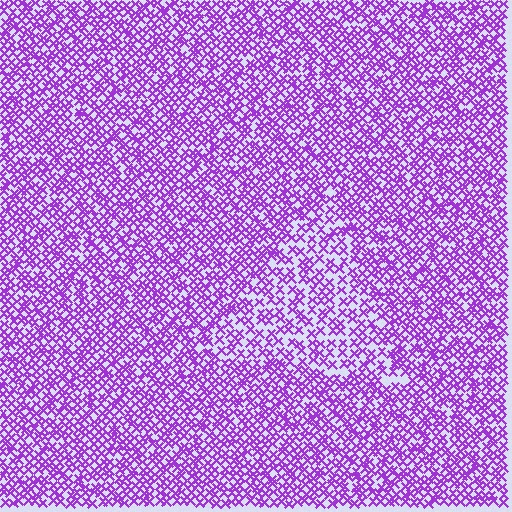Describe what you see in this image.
The image contains small purple elements arranged at two different densities. A triangle-shaped region is visible where the elements are less densely packed than the surrounding area.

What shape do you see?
I see a triangle.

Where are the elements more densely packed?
The elements are more densely packed outside the triangle boundary.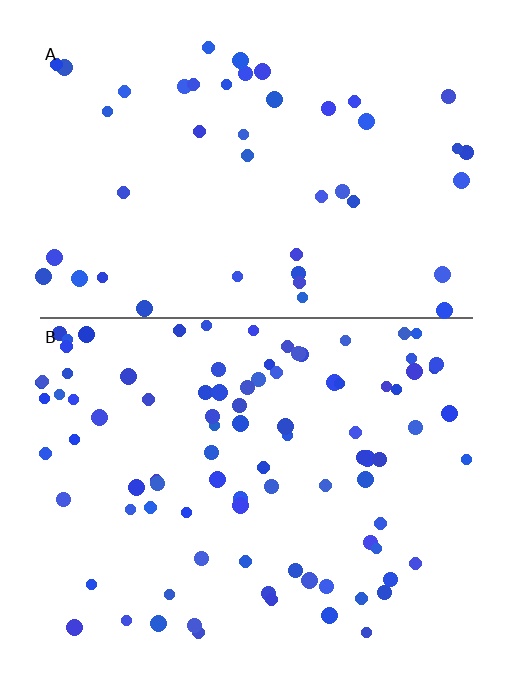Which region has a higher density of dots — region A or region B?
B (the bottom).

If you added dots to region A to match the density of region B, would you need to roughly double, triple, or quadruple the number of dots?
Approximately double.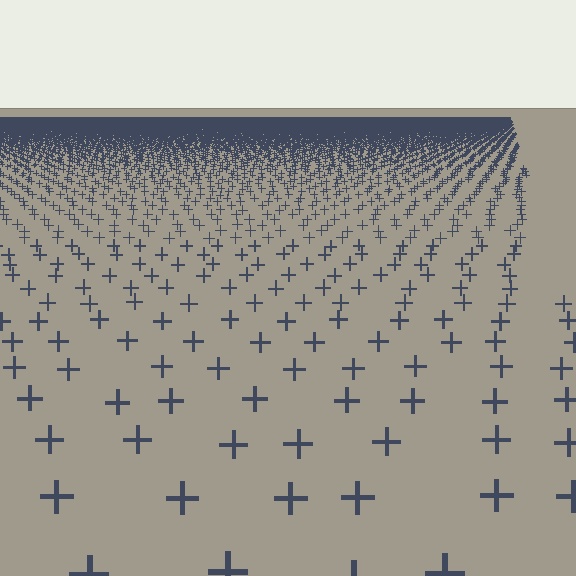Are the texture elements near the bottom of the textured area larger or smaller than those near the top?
Larger. Near the bottom, elements are closer to the viewer and appear at a bigger on-screen size.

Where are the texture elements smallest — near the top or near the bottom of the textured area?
Near the top.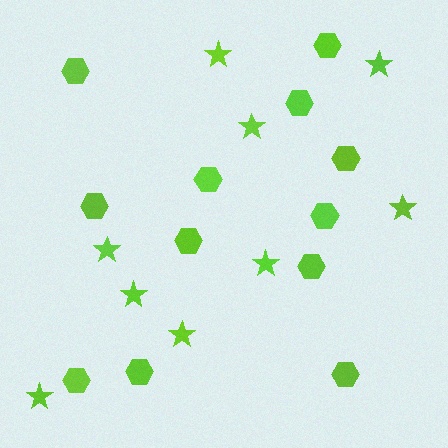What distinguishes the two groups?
There are 2 groups: one group of hexagons (12) and one group of stars (9).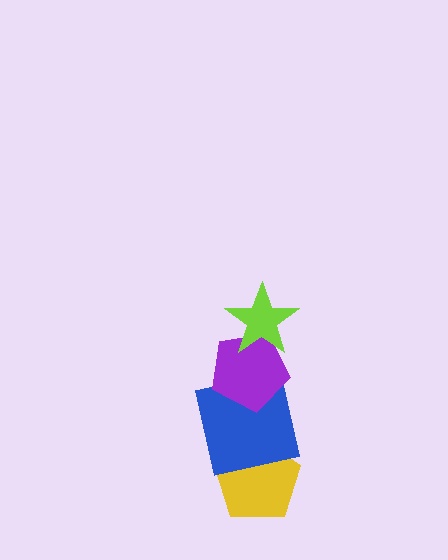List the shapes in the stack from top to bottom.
From top to bottom: the lime star, the purple pentagon, the blue square, the yellow pentagon.